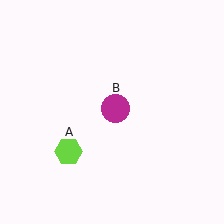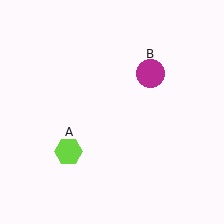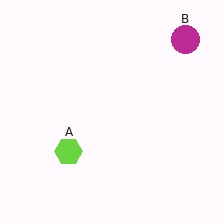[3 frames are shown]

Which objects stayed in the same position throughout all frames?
Lime hexagon (object A) remained stationary.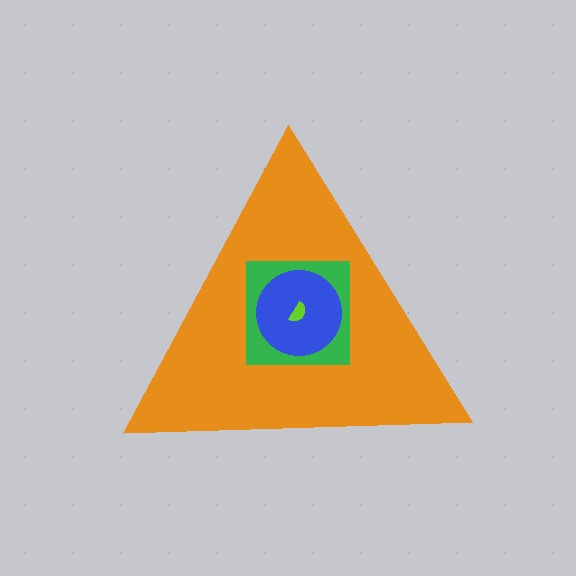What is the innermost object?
The lime semicircle.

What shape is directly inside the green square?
The blue circle.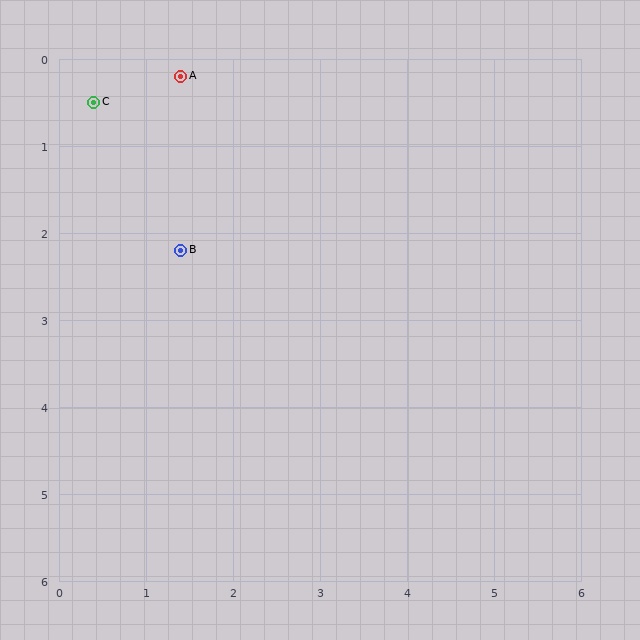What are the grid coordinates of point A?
Point A is at approximately (1.4, 0.2).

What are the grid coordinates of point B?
Point B is at approximately (1.4, 2.2).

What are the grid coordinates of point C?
Point C is at approximately (0.4, 0.5).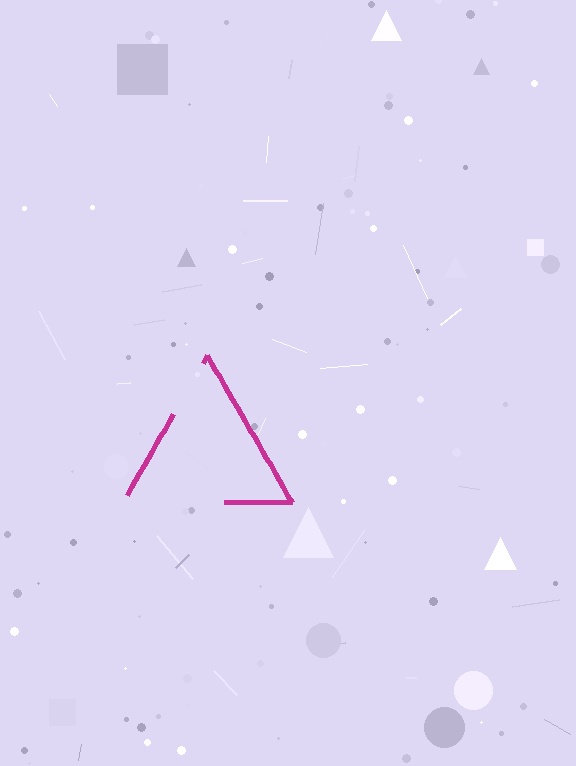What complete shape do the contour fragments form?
The contour fragments form a triangle.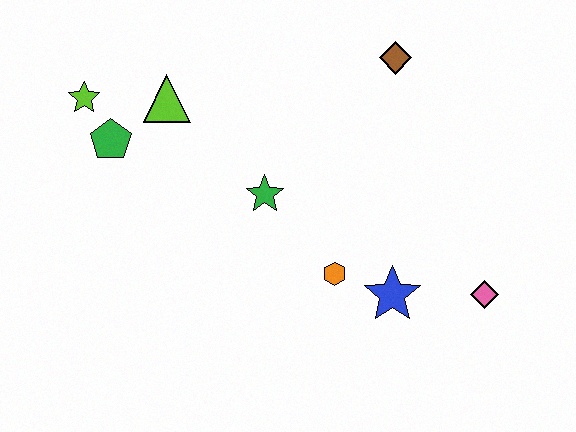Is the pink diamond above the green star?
No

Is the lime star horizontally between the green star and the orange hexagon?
No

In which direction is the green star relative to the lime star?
The green star is to the right of the lime star.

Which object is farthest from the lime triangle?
The pink diamond is farthest from the lime triangle.